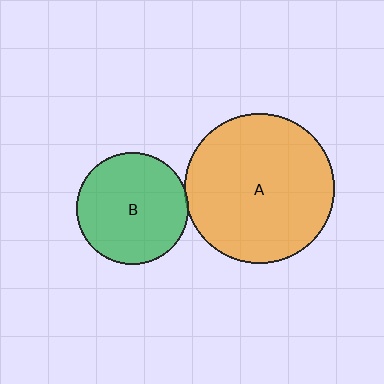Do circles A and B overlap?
Yes.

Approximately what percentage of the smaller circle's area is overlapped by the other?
Approximately 5%.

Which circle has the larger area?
Circle A (orange).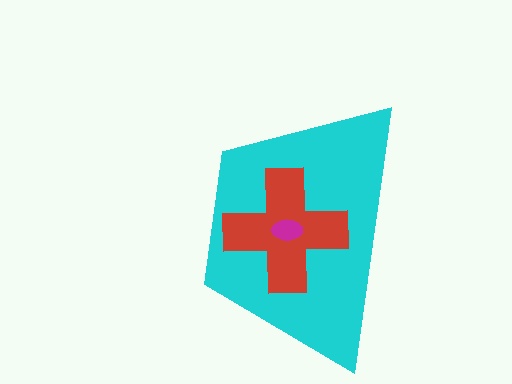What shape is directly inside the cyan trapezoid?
The red cross.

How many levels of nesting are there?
3.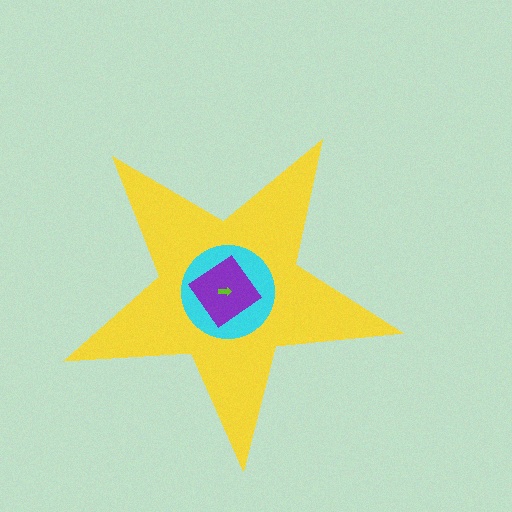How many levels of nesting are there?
4.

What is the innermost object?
The lime arrow.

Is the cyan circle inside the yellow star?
Yes.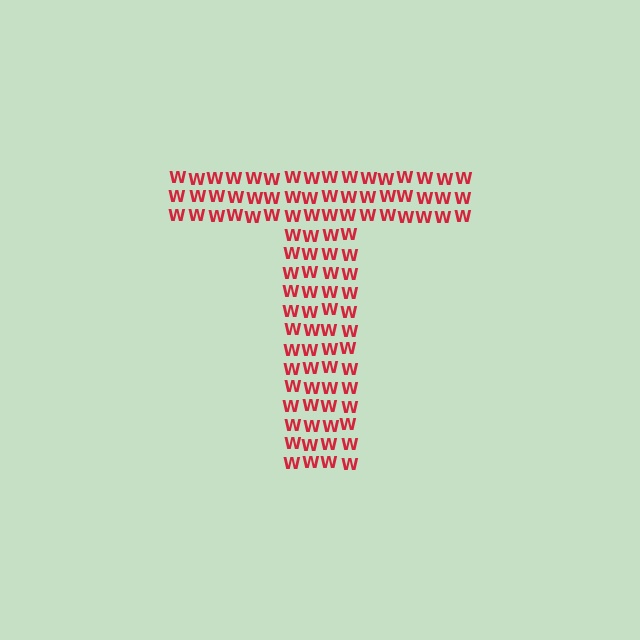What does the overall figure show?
The overall figure shows the letter T.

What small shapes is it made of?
It is made of small letter W's.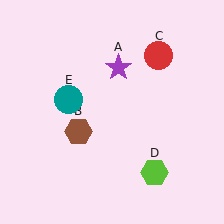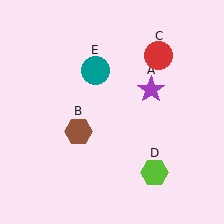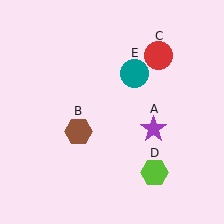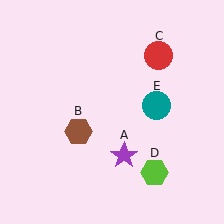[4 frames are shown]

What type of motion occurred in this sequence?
The purple star (object A), teal circle (object E) rotated clockwise around the center of the scene.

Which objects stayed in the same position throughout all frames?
Brown hexagon (object B) and red circle (object C) and lime hexagon (object D) remained stationary.